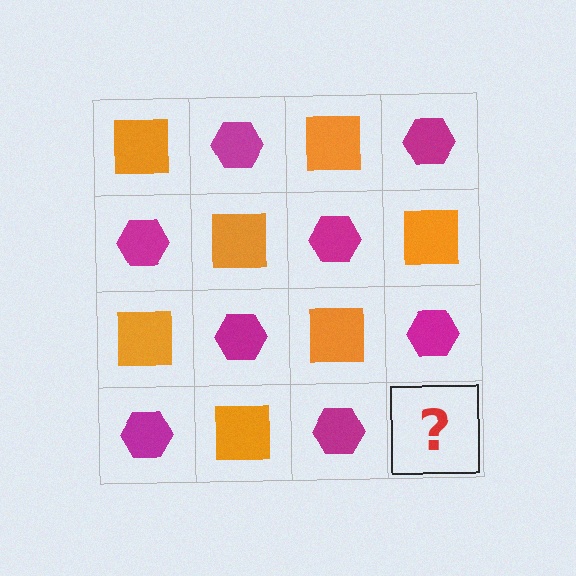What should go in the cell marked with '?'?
The missing cell should contain an orange square.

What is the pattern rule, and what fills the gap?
The rule is that it alternates orange square and magenta hexagon in a checkerboard pattern. The gap should be filled with an orange square.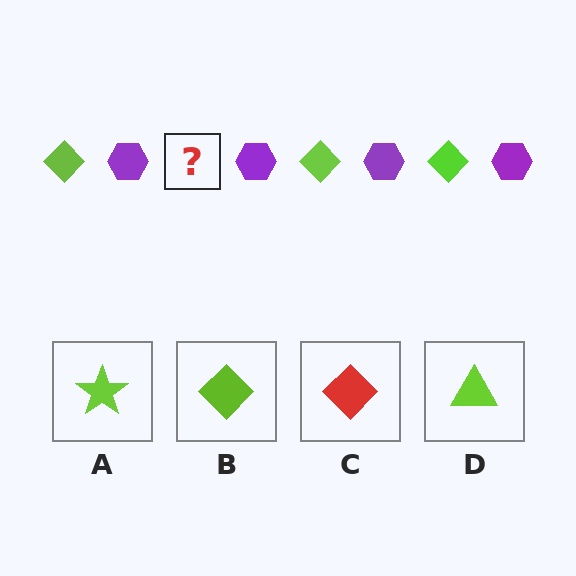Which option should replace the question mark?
Option B.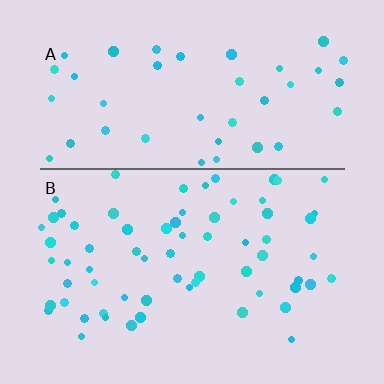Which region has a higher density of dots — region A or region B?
B (the bottom).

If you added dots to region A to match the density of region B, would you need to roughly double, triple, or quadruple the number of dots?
Approximately double.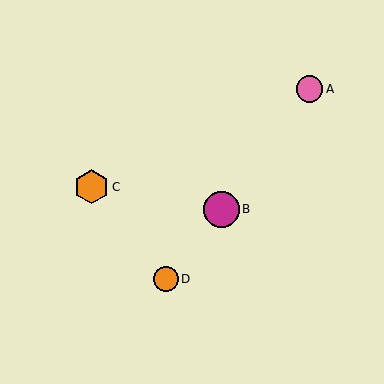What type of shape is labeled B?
Shape B is a magenta circle.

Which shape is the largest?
The magenta circle (labeled B) is the largest.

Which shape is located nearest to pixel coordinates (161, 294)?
The orange circle (labeled D) at (166, 279) is nearest to that location.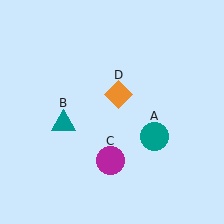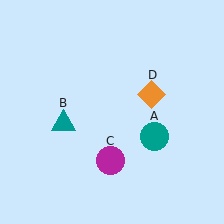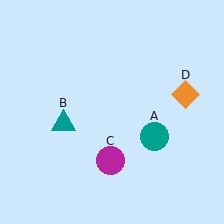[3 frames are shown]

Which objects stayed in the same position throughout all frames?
Teal circle (object A) and teal triangle (object B) and magenta circle (object C) remained stationary.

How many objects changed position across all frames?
1 object changed position: orange diamond (object D).